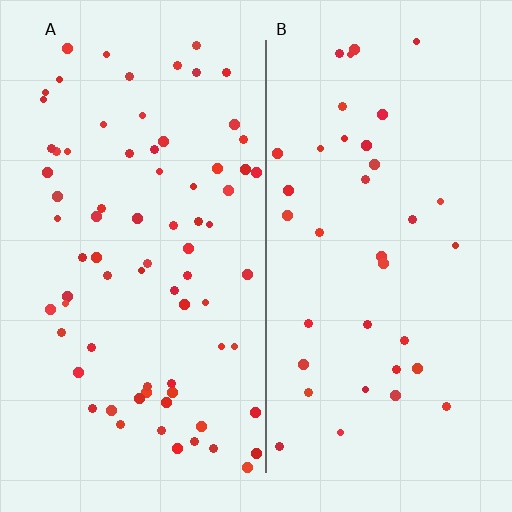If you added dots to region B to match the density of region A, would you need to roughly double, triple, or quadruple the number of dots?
Approximately double.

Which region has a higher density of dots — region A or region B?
A (the left).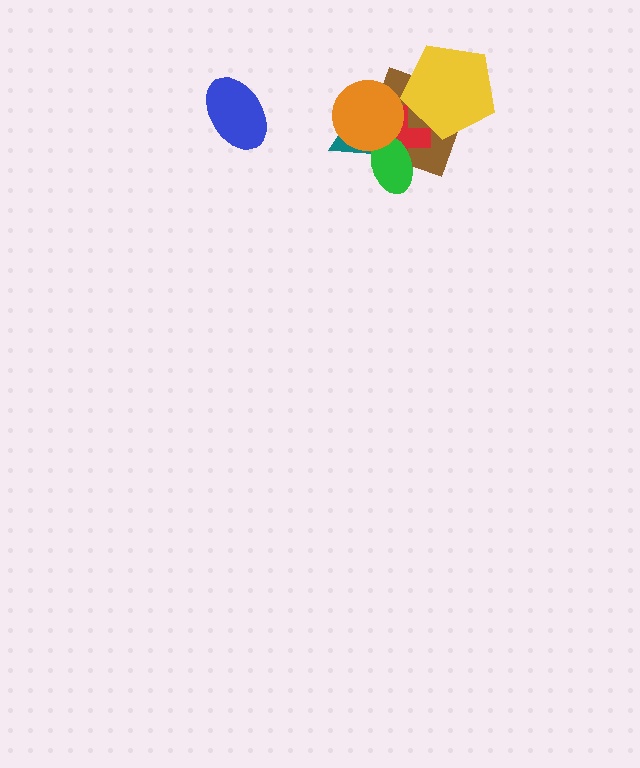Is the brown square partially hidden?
Yes, it is partially covered by another shape.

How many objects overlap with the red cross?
5 objects overlap with the red cross.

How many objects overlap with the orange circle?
4 objects overlap with the orange circle.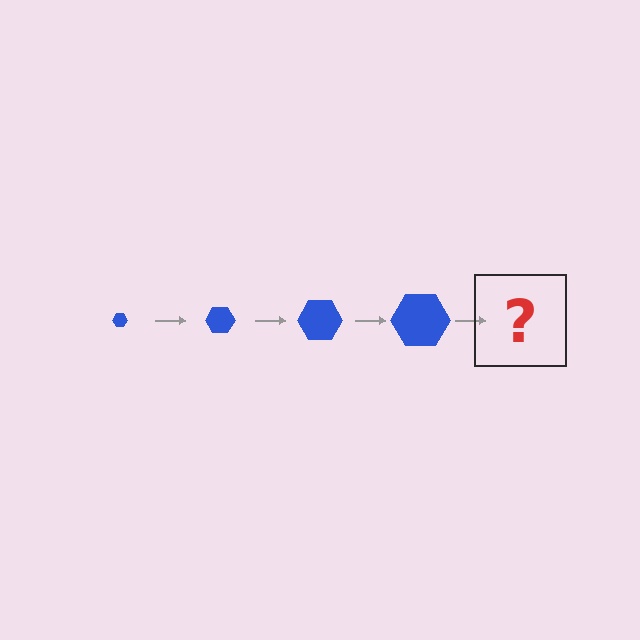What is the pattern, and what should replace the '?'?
The pattern is that the hexagon gets progressively larger each step. The '?' should be a blue hexagon, larger than the previous one.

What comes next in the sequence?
The next element should be a blue hexagon, larger than the previous one.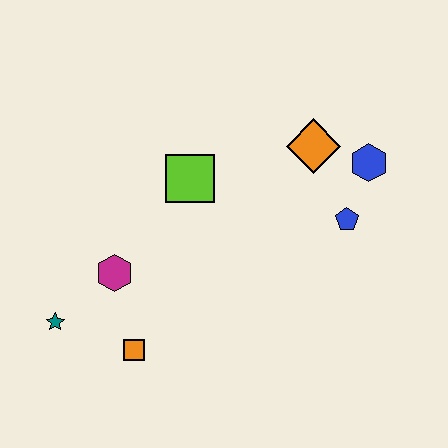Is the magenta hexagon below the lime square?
Yes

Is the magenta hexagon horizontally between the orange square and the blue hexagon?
No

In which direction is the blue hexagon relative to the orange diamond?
The blue hexagon is to the right of the orange diamond.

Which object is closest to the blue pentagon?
The blue hexagon is closest to the blue pentagon.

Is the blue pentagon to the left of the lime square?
No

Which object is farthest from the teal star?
The blue hexagon is farthest from the teal star.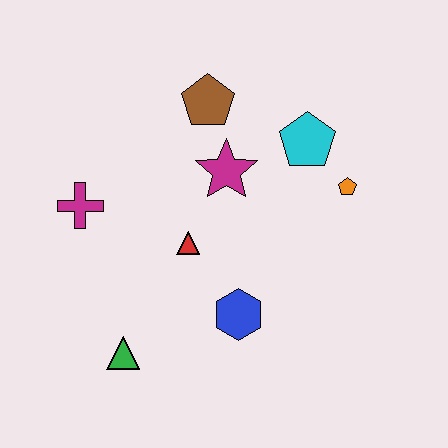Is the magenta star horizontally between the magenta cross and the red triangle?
No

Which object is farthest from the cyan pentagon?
The green triangle is farthest from the cyan pentagon.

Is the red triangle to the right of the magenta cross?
Yes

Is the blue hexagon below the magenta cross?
Yes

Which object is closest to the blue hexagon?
The red triangle is closest to the blue hexagon.